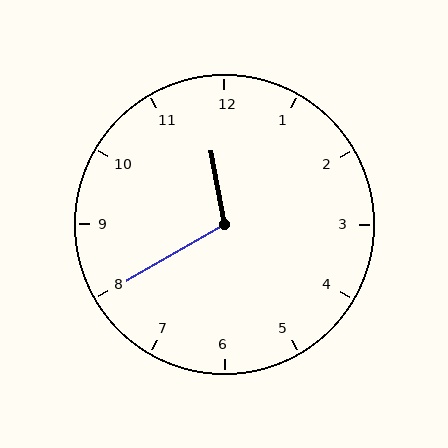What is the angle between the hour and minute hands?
Approximately 110 degrees.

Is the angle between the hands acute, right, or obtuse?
It is obtuse.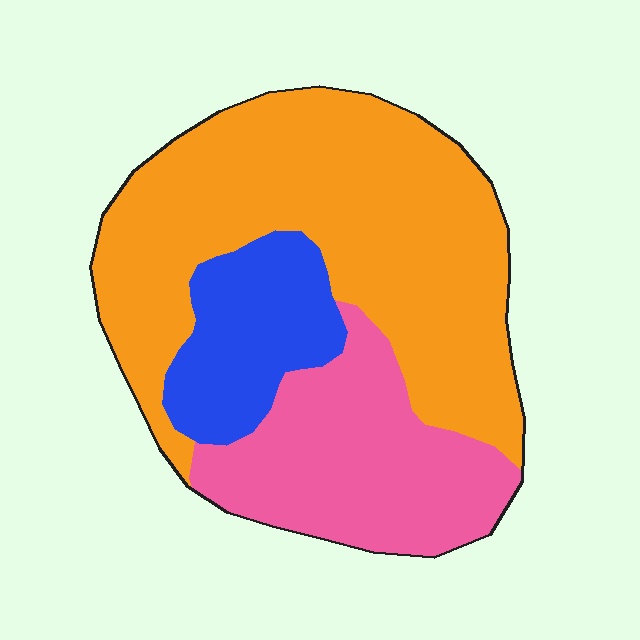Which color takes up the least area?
Blue, at roughly 15%.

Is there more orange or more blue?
Orange.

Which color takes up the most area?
Orange, at roughly 55%.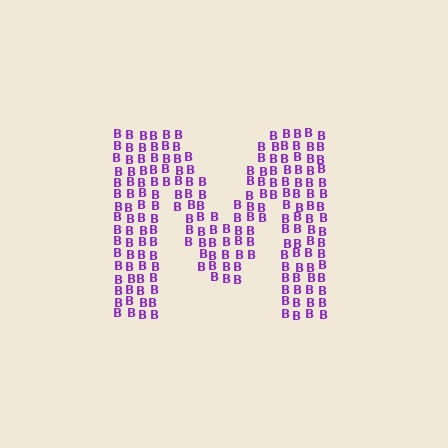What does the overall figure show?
The overall figure shows the letter M.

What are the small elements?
The small elements are letter B's.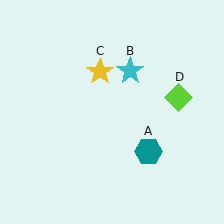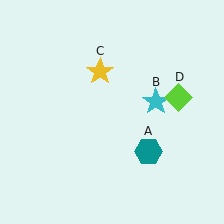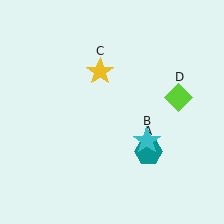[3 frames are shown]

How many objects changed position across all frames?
1 object changed position: cyan star (object B).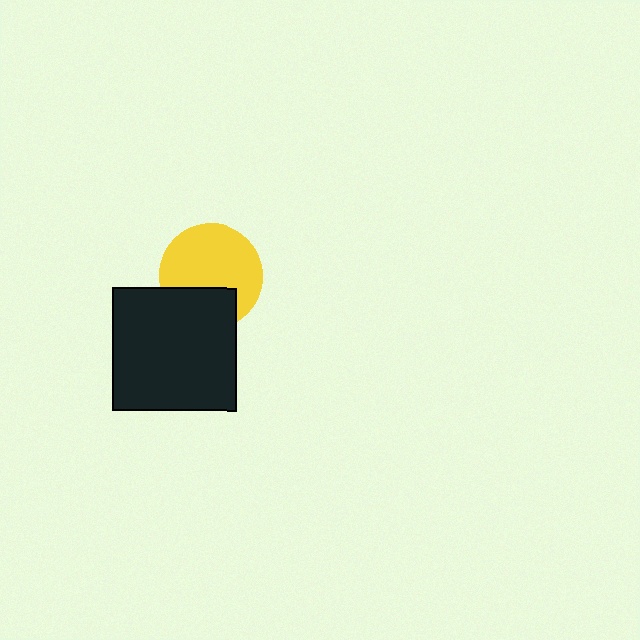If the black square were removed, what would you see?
You would see the complete yellow circle.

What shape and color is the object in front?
The object in front is a black square.